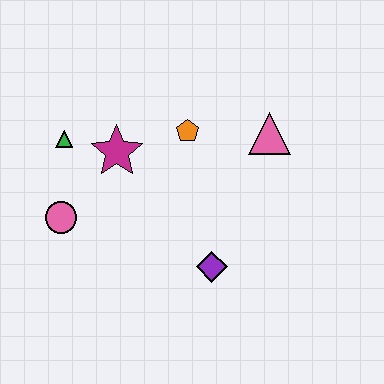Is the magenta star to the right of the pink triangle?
No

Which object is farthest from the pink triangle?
The pink circle is farthest from the pink triangle.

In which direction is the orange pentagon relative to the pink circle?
The orange pentagon is to the right of the pink circle.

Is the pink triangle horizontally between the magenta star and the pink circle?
No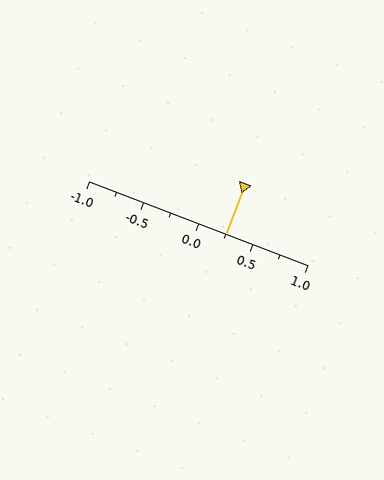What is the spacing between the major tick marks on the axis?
The major ticks are spaced 0.5 apart.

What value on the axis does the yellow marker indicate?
The marker indicates approximately 0.25.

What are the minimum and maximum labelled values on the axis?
The axis runs from -1.0 to 1.0.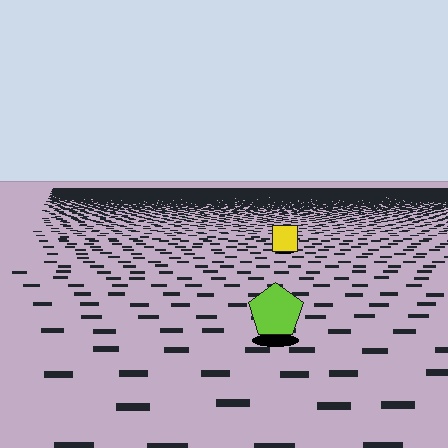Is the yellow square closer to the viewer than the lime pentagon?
No. The lime pentagon is closer — you can tell from the texture gradient: the ground texture is coarser near it.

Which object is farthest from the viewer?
The yellow square is farthest from the viewer. It appears smaller and the ground texture around it is denser.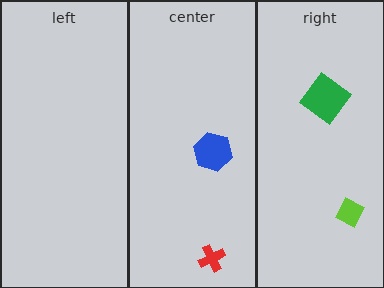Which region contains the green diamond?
The right region.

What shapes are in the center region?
The red cross, the blue hexagon.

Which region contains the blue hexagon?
The center region.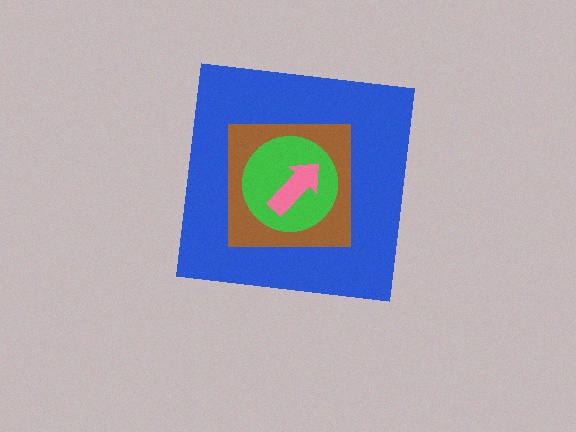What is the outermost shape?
The blue square.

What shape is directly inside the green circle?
The pink arrow.